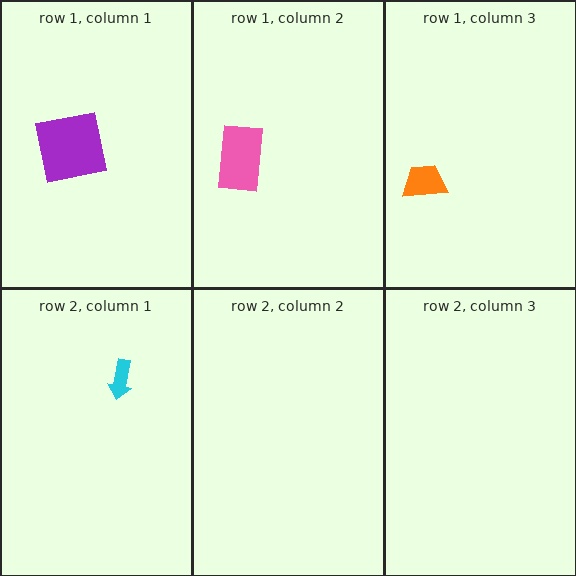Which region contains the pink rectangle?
The row 1, column 2 region.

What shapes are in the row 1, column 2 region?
The pink rectangle.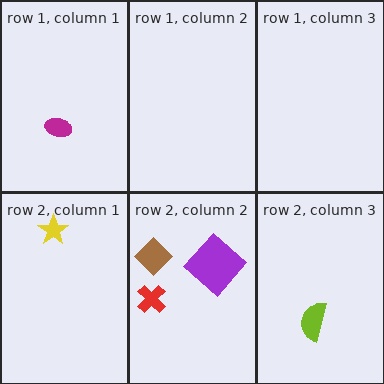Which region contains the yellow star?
The row 2, column 1 region.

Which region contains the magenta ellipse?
The row 1, column 1 region.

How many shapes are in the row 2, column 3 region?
1.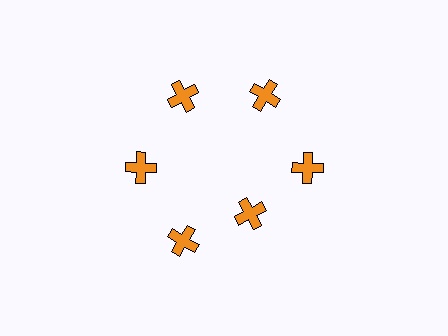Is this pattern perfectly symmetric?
No. The 6 orange crosses are arranged in a ring, but one element near the 5 o'clock position is pulled inward toward the center, breaking the 6-fold rotational symmetry.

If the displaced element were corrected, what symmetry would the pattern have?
It would have 6-fold rotational symmetry — the pattern would map onto itself every 60 degrees.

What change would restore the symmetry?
The symmetry would be restored by moving it outward, back onto the ring so that all 6 crosses sit at equal angles and equal distance from the center.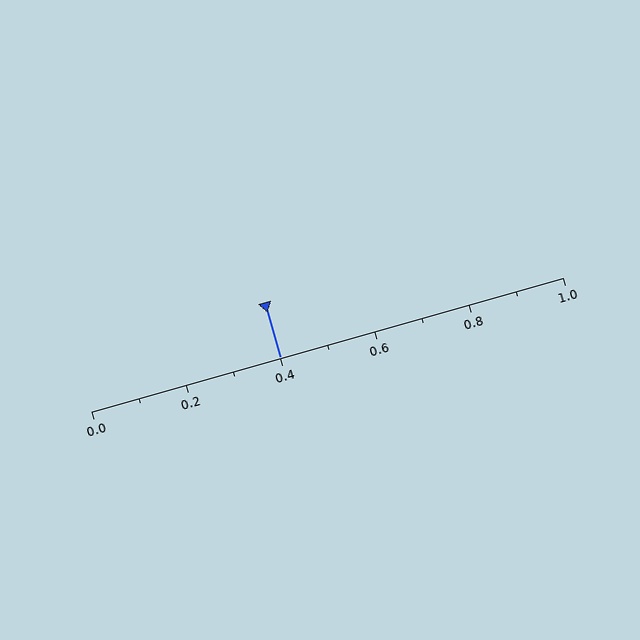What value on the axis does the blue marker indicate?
The marker indicates approximately 0.4.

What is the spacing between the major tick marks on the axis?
The major ticks are spaced 0.2 apart.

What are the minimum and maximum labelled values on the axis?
The axis runs from 0.0 to 1.0.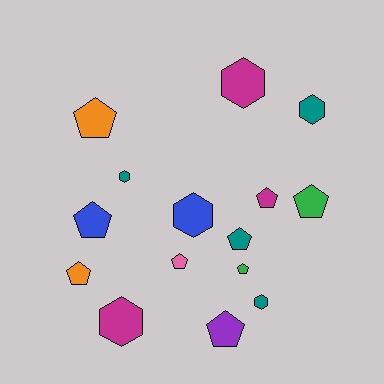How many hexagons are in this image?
There are 6 hexagons.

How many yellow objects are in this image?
There are no yellow objects.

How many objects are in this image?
There are 15 objects.